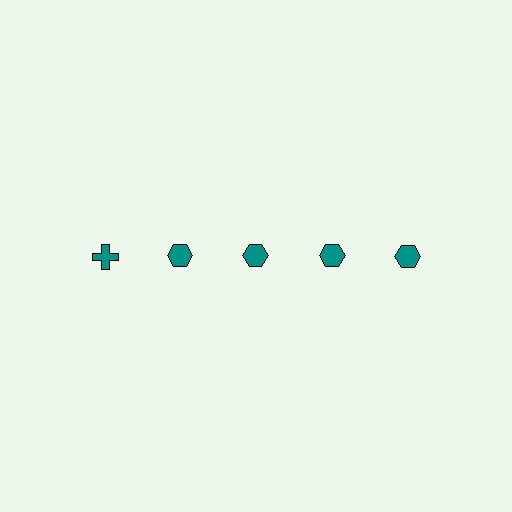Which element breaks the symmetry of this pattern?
The teal cross in the top row, leftmost column breaks the symmetry. All other shapes are teal hexagons.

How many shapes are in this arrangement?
There are 5 shapes arranged in a grid pattern.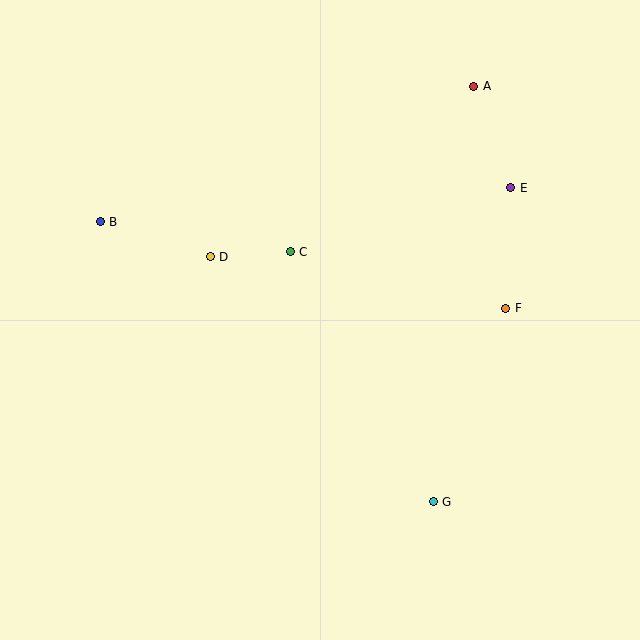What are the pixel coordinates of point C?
Point C is at (290, 252).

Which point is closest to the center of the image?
Point C at (290, 252) is closest to the center.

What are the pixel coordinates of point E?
Point E is at (511, 188).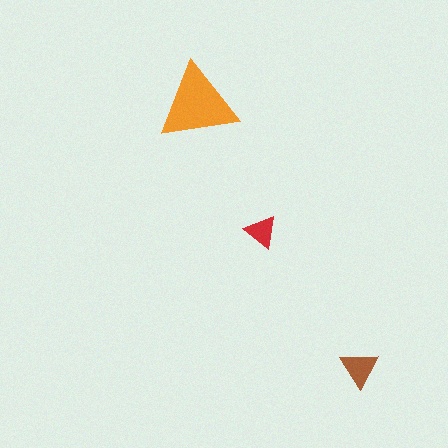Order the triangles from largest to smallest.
the orange one, the brown one, the red one.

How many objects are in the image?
There are 3 objects in the image.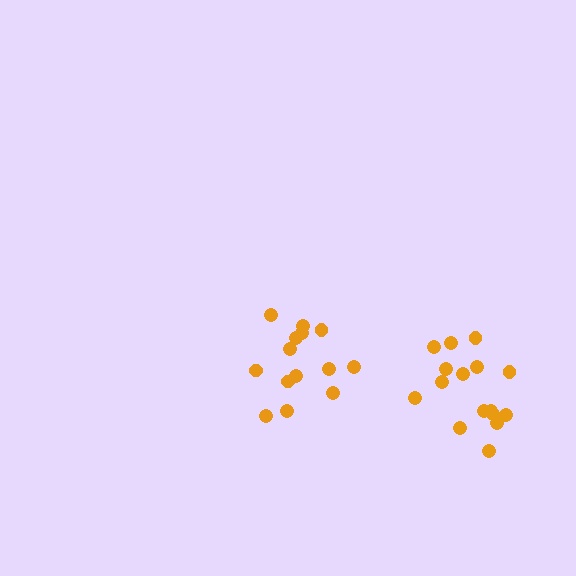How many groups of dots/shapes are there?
There are 2 groups.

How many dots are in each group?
Group 1: 14 dots, Group 2: 16 dots (30 total).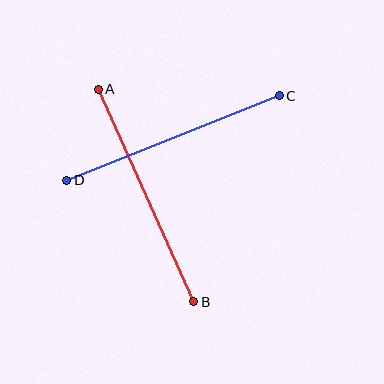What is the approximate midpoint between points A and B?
The midpoint is at approximately (146, 196) pixels.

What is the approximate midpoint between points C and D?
The midpoint is at approximately (173, 138) pixels.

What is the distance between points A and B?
The distance is approximately 233 pixels.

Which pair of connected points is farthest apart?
Points A and B are farthest apart.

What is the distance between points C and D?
The distance is approximately 228 pixels.